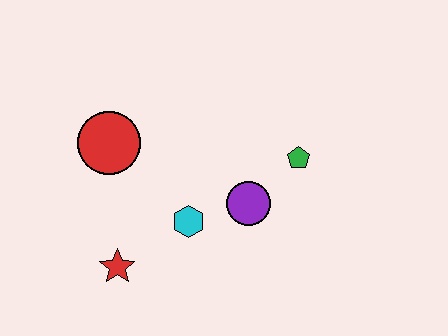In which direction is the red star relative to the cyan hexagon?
The red star is to the left of the cyan hexagon.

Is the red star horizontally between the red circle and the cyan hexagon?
Yes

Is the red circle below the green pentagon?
No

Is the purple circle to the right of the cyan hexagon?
Yes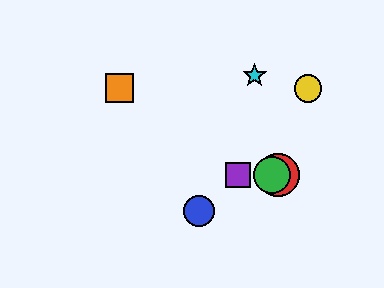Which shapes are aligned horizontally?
The red circle, the green circle, the purple square are aligned horizontally.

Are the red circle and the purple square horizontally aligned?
Yes, both are at y≈175.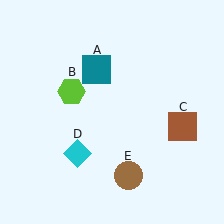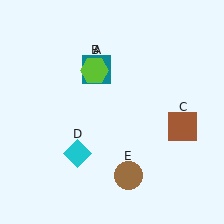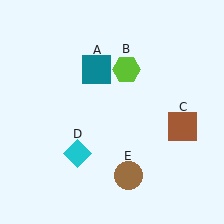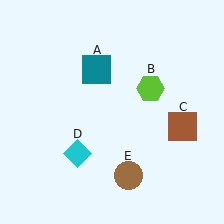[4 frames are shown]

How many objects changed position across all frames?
1 object changed position: lime hexagon (object B).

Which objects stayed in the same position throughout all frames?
Teal square (object A) and brown square (object C) and cyan diamond (object D) and brown circle (object E) remained stationary.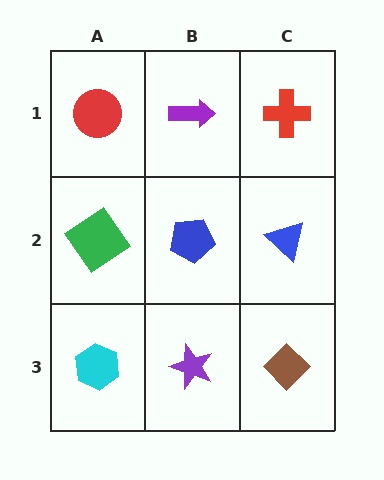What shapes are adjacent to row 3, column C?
A blue triangle (row 2, column C), a purple star (row 3, column B).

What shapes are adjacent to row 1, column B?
A blue pentagon (row 2, column B), a red circle (row 1, column A), a red cross (row 1, column C).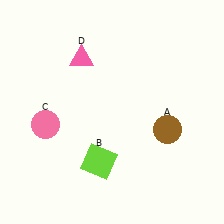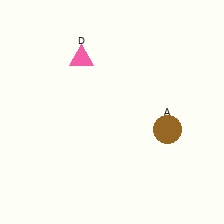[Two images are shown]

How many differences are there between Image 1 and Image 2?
There are 2 differences between the two images.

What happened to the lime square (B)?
The lime square (B) was removed in Image 2. It was in the bottom-left area of Image 1.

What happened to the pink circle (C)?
The pink circle (C) was removed in Image 2. It was in the bottom-left area of Image 1.